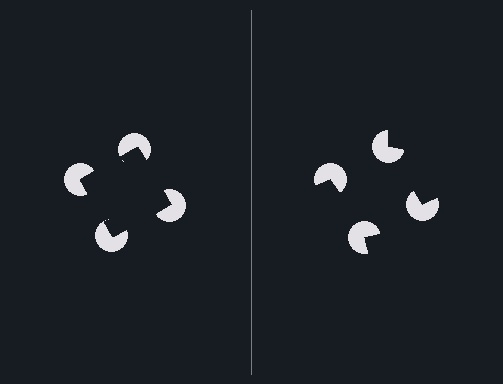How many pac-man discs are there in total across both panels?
8 — 4 on each side.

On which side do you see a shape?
An illusory square appears on the left side. On the right side the wedge cuts are rotated, so no coherent shape forms.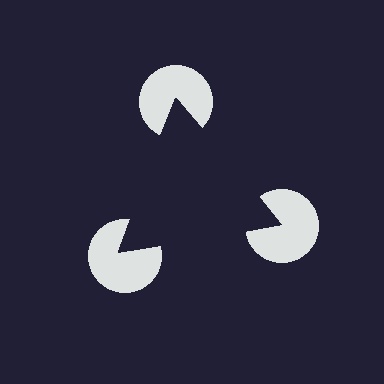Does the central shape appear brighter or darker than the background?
It typically appears slightly darker than the background, even though no actual brightness change is drawn.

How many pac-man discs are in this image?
There are 3 — one at each vertex of the illusory triangle.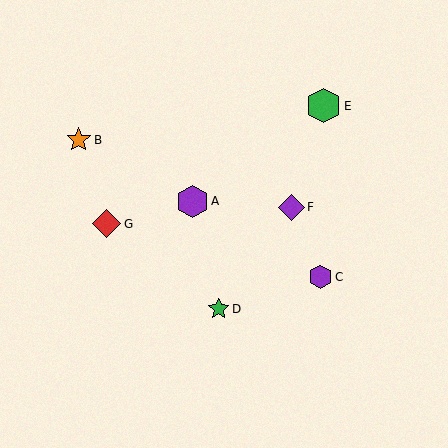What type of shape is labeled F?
Shape F is a purple diamond.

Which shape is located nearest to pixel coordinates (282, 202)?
The purple diamond (labeled F) at (291, 207) is nearest to that location.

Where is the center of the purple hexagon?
The center of the purple hexagon is at (192, 201).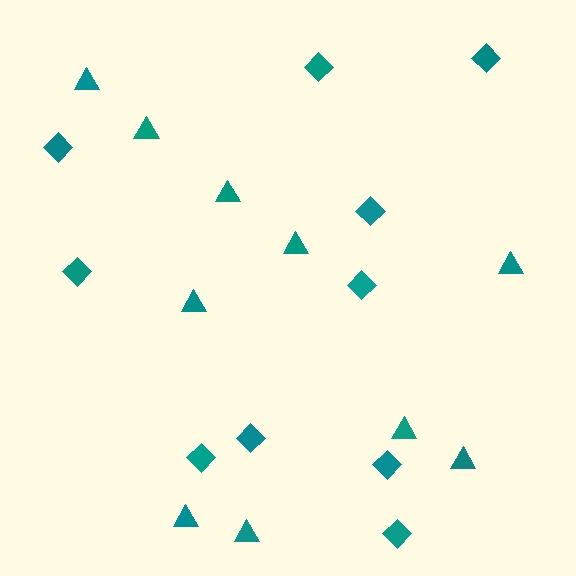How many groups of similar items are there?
There are 2 groups: one group of triangles (10) and one group of diamonds (10).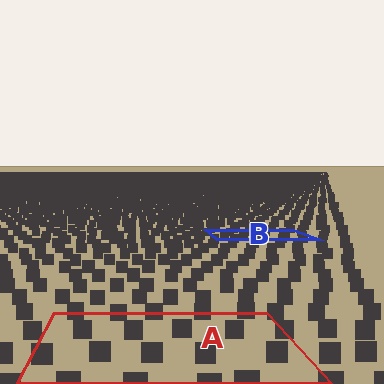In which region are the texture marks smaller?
The texture marks are smaller in region B, because it is farther away.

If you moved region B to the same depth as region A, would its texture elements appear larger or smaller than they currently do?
They would appear larger. At a closer depth, the same texture elements are projected at a bigger on-screen size.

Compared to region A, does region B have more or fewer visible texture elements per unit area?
Region B has more texture elements per unit area — they are packed more densely because it is farther away.